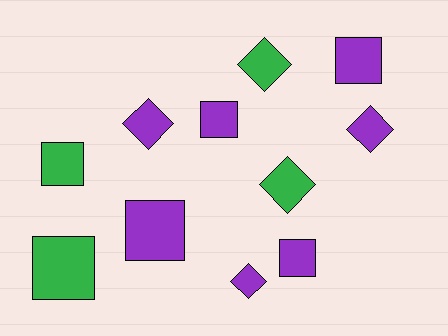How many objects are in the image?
There are 11 objects.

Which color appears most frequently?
Purple, with 7 objects.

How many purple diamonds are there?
There are 3 purple diamonds.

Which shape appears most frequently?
Square, with 6 objects.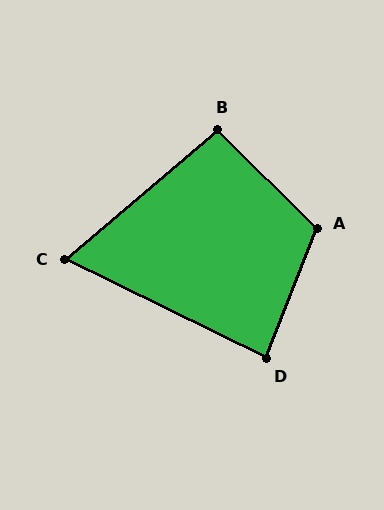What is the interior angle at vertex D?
Approximately 85 degrees (approximately right).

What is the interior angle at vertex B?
Approximately 95 degrees (approximately right).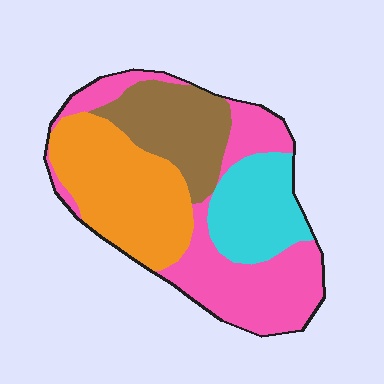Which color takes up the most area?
Pink, at roughly 35%.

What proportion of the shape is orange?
Orange covers 29% of the shape.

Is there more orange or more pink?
Pink.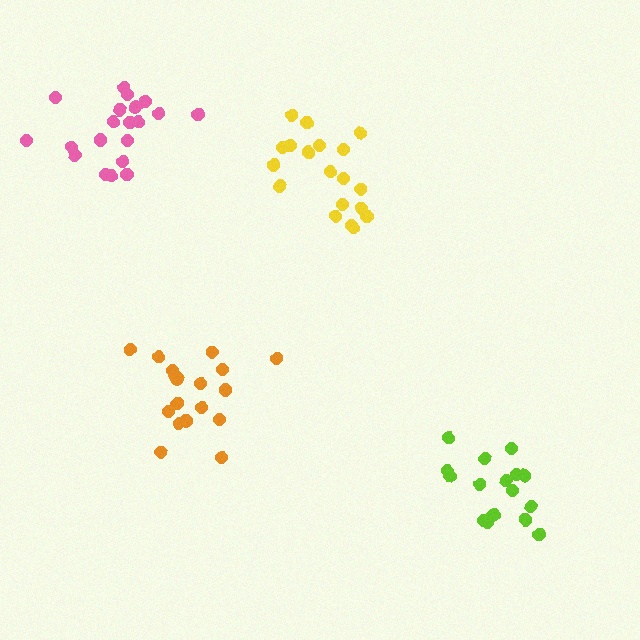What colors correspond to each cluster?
The clusters are colored: lime, orange, yellow, pink.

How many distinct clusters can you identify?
There are 4 distinct clusters.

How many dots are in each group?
Group 1: 17 dots, Group 2: 18 dots, Group 3: 19 dots, Group 4: 20 dots (74 total).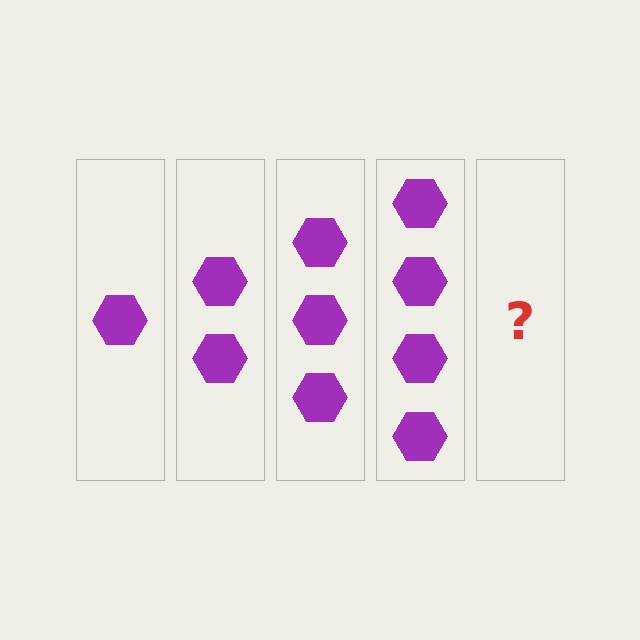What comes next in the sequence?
The next element should be 5 hexagons.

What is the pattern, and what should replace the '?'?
The pattern is that each step adds one more hexagon. The '?' should be 5 hexagons.